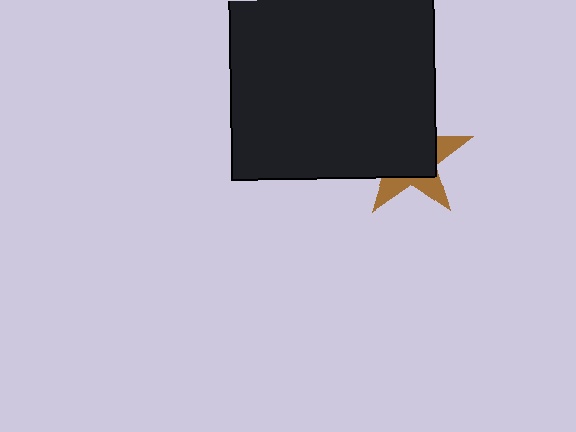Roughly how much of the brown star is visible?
A small part of it is visible (roughly 35%).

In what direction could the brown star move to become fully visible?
The brown star could move toward the lower-right. That would shift it out from behind the black square entirely.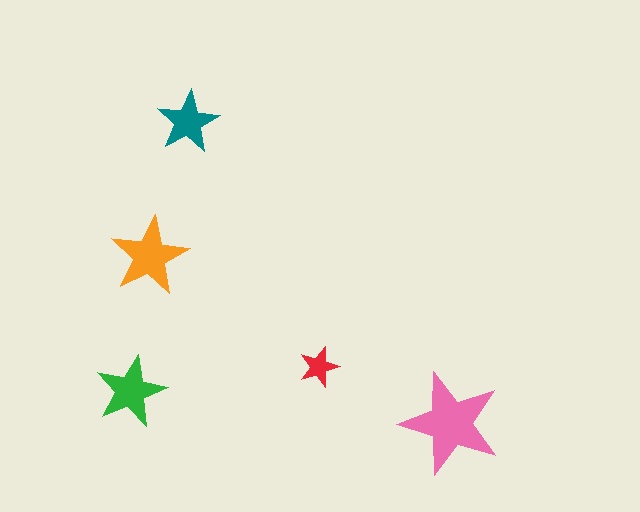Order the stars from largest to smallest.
the pink one, the orange one, the green one, the teal one, the red one.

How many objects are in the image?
There are 5 objects in the image.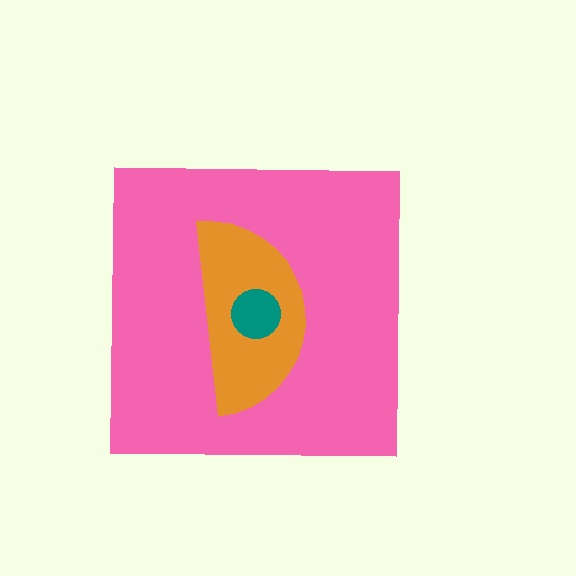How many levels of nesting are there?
3.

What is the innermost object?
The teal circle.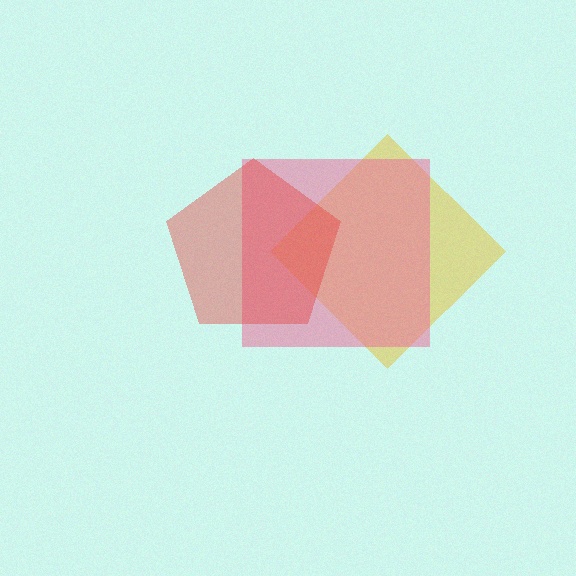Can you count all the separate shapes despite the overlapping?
Yes, there are 3 separate shapes.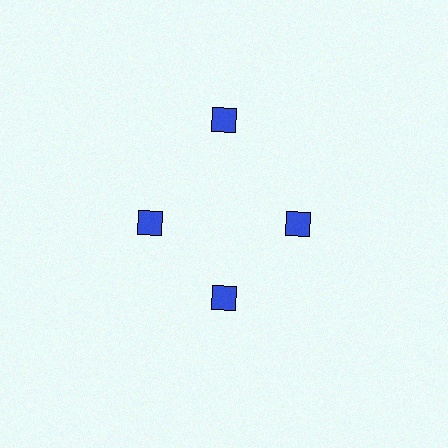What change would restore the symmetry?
The symmetry would be restored by moving it inward, back onto the ring so that all 4 diamonds sit at equal angles and equal distance from the center.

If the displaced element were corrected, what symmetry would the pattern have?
It would have 4-fold rotational symmetry — the pattern would map onto itself every 90 degrees.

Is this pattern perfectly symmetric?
No. The 4 blue diamonds are arranged in a ring, but one element near the 12 o'clock position is pushed outward from the center, breaking the 4-fold rotational symmetry.